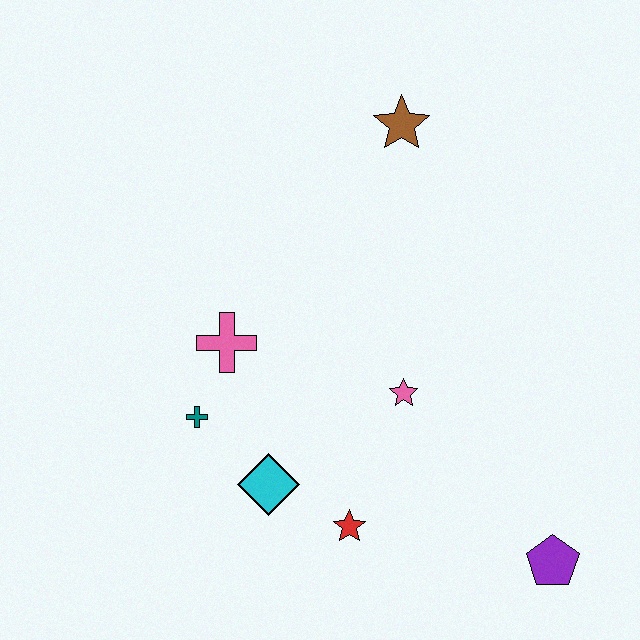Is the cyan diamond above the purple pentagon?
Yes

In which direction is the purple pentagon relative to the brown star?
The purple pentagon is below the brown star.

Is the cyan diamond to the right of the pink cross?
Yes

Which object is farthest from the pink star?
The brown star is farthest from the pink star.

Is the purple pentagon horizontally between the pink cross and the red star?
No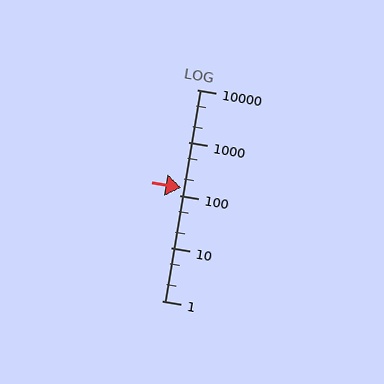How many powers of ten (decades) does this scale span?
The scale spans 4 decades, from 1 to 10000.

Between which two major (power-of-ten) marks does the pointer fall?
The pointer is between 100 and 1000.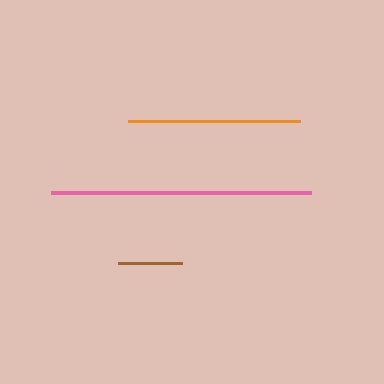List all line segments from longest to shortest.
From longest to shortest: pink, orange, brown.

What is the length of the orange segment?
The orange segment is approximately 172 pixels long.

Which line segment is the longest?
The pink line is the longest at approximately 260 pixels.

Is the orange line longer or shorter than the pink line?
The pink line is longer than the orange line.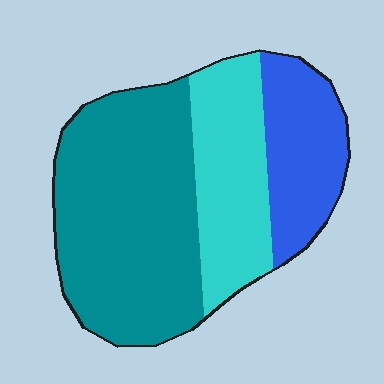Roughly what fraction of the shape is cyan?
Cyan covers around 25% of the shape.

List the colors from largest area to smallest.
From largest to smallest: teal, cyan, blue.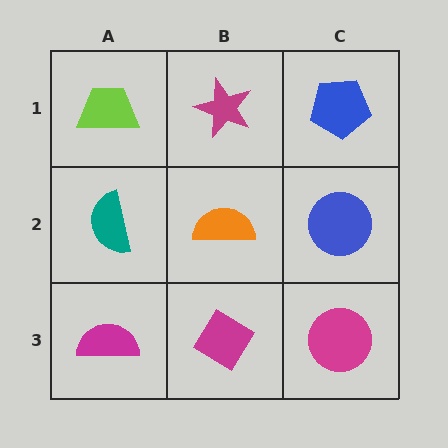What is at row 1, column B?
A magenta star.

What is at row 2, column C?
A blue circle.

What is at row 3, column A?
A magenta semicircle.